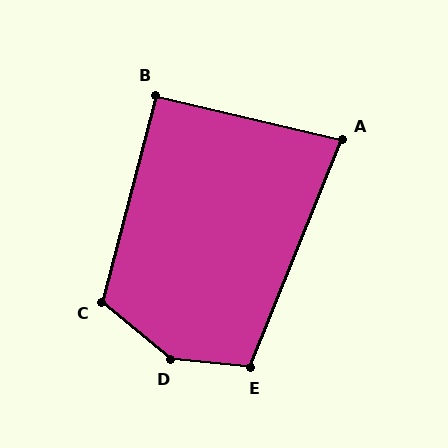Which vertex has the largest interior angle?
D, at approximately 146 degrees.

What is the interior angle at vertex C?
Approximately 115 degrees (obtuse).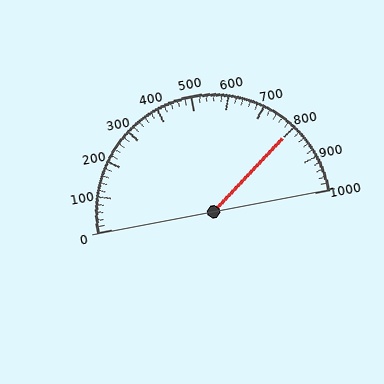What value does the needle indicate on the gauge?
The needle indicates approximately 800.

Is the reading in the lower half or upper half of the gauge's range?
The reading is in the upper half of the range (0 to 1000).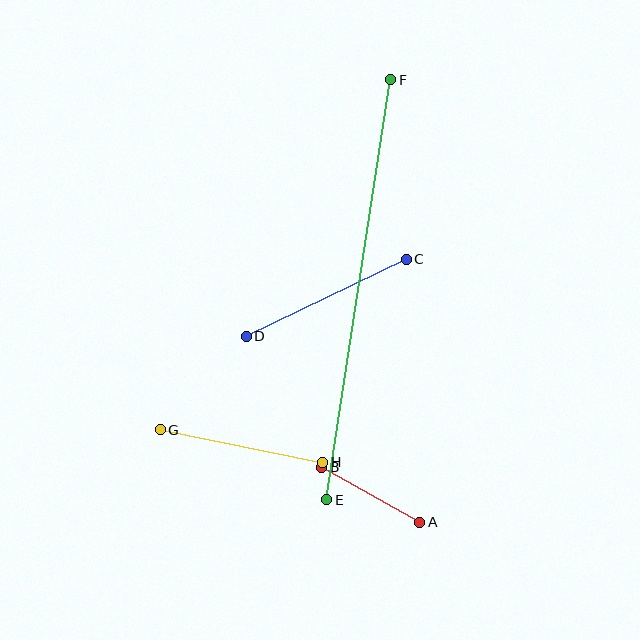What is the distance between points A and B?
The distance is approximately 112 pixels.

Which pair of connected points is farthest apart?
Points E and F are farthest apart.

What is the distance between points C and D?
The distance is approximately 177 pixels.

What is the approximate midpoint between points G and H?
The midpoint is at approximately (241, 446) pixels.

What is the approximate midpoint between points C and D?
The midpoint is at approximately (326, 298) pixels.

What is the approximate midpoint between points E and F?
The midpoint is at approximately (359, 290) pixels.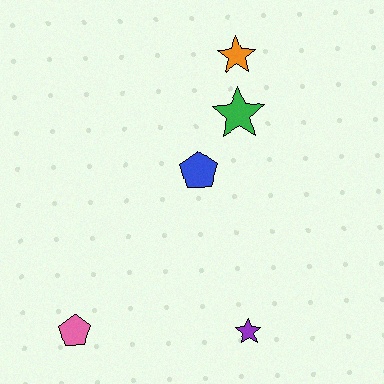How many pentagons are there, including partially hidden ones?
There are 2 pentagons.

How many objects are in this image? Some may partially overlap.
There are 5 objects.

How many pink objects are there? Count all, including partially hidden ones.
There is 1 pink object.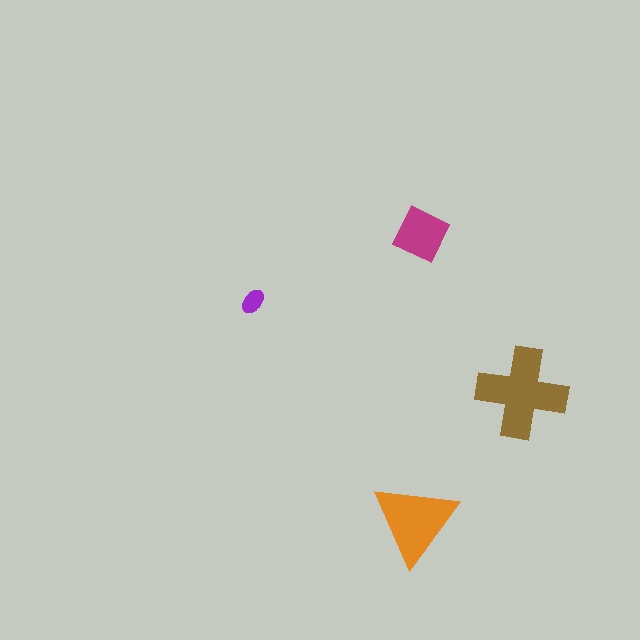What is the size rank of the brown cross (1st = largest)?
1st.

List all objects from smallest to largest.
The purple ellipse, the magenta diamond, the orange triangle, the brown cross.